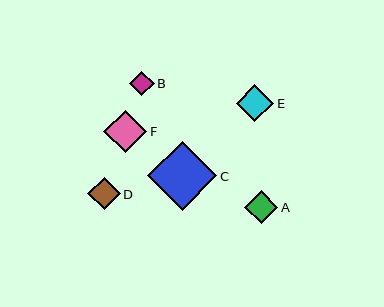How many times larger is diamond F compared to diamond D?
Diamond F is approximately 1.3 times the size of diamond D.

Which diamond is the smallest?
Diamond B is the smallest with a size of approximately 24 pixels.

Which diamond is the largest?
Diamond C is the largest with a size of approximately 69 pixels.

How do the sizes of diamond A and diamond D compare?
Diamond A and diamond D are approximately the same size.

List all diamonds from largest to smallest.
From largest to smallest: C, F, E, A, D, B.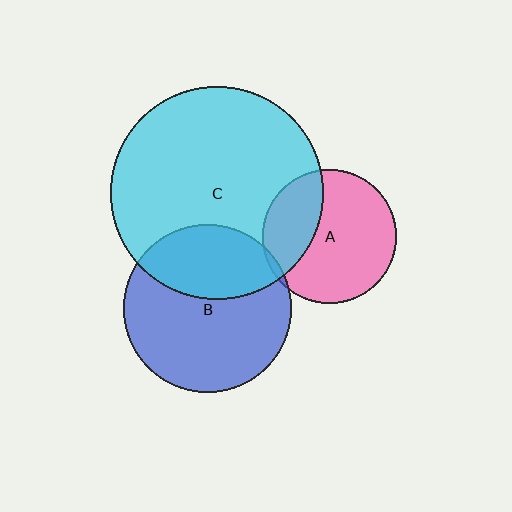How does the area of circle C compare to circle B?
Approximately 1.6 times.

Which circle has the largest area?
Circle C (cyan).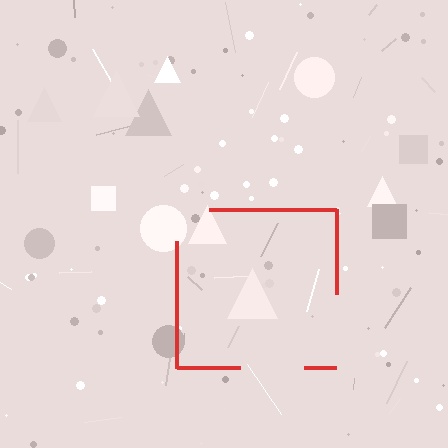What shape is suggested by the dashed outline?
The dashed outline suggests a square.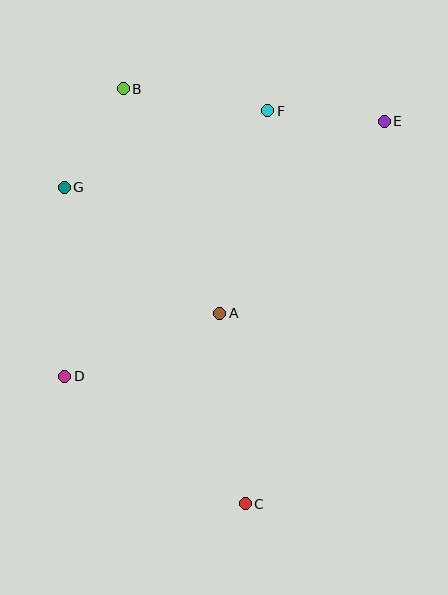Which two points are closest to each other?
Points B and G are closest to each other.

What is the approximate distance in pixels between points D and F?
The distance between D and F is approximately 334 pixels.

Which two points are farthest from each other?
Points B and C are farthest from each other.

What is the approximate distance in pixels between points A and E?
The distance between A and E is approximately 253 pixels.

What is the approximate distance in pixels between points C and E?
The distance between C and E is approximately 407 pixels.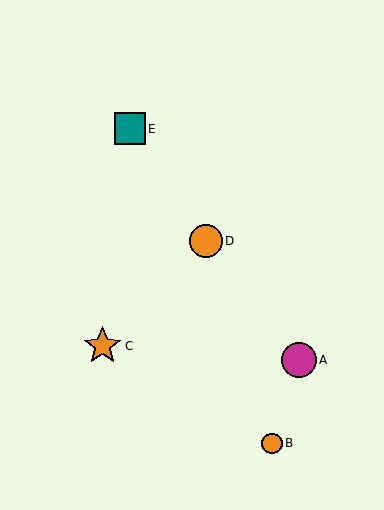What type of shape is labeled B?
Shape B is an orange circle.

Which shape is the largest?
The orange star (labeled C) is the largest.